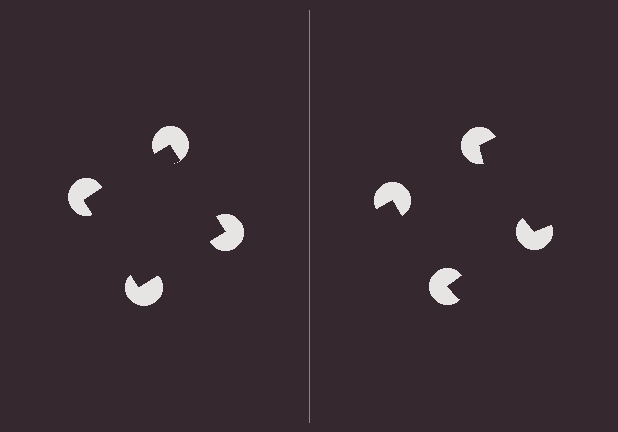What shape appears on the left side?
An illusory square.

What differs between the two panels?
The pac-man discs are positioned identically on both sides; only the wedge orientations differ. On the left they align to a square; on the right they are misaligned.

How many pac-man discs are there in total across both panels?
8 — 4 on each side.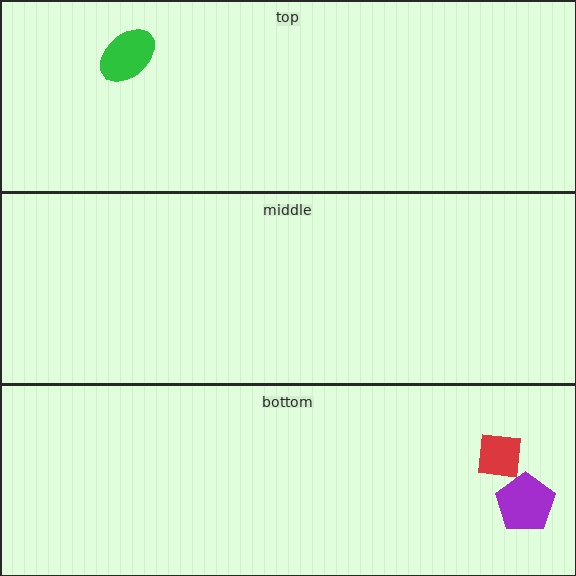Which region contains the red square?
The bottom region.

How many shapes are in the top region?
1.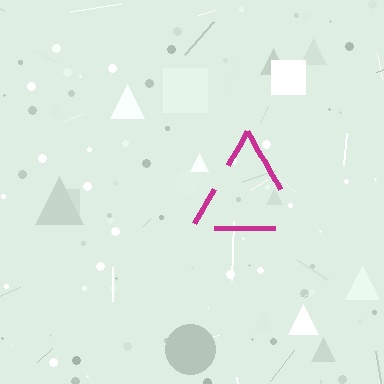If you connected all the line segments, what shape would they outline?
They would outline a triangle.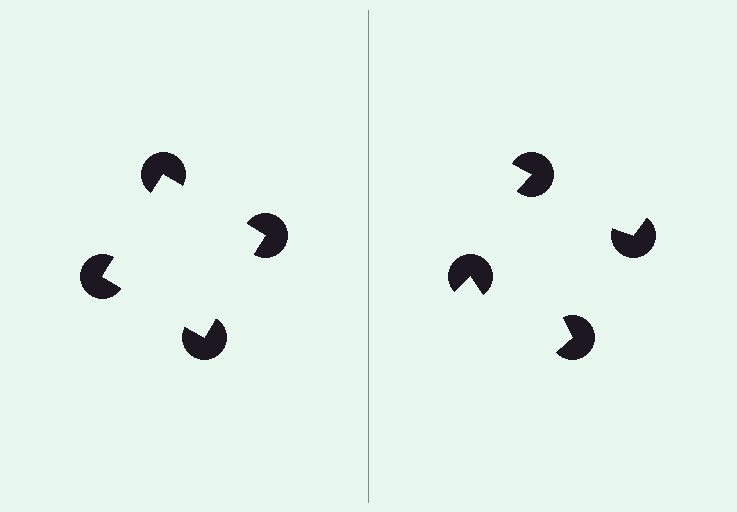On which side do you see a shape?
An illusory square appears on the left side. On the right side the wedge cuts are rotated, so no coherent shape forms.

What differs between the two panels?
The pac-man discs are positioned identically on both sides; only the wedge orientations differ. On the left they align to a square; on the right they are misaligned.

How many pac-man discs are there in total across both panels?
8 — 4 on each side.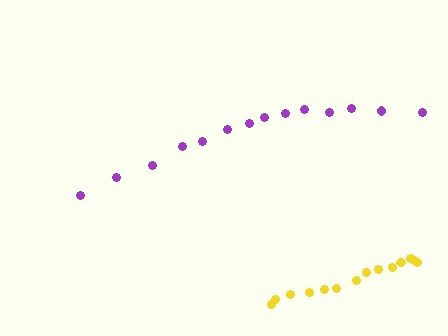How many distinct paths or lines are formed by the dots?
There are 2 distinct paths.